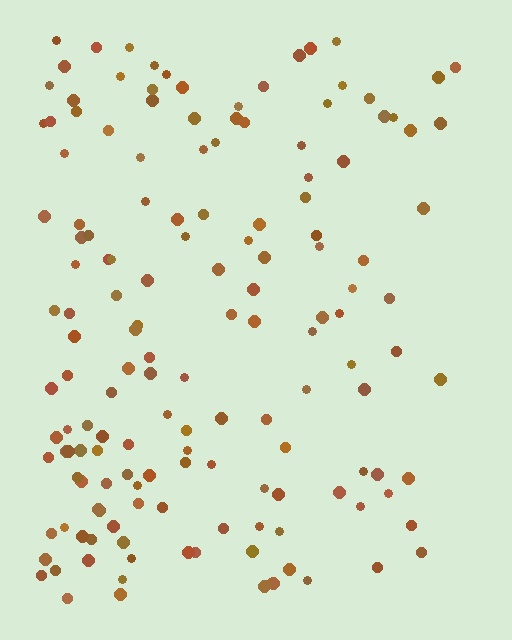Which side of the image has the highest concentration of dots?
The left.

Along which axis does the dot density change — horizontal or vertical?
Horizontal.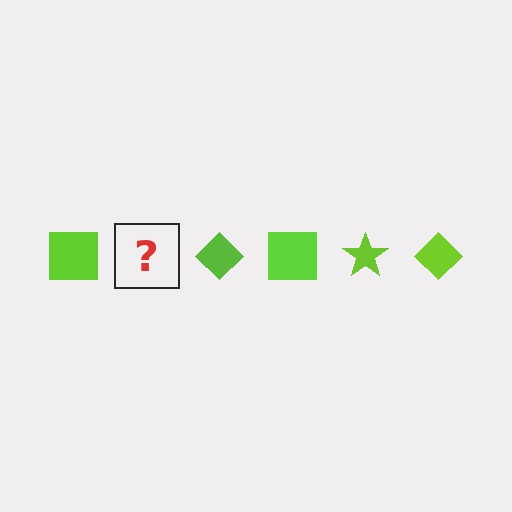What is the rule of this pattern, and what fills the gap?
The rule is that the pattern cycles through square, star, diamond shapes in lime. The gap should be filled with a lime star.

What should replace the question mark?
The question mark should be replaced with a lime star.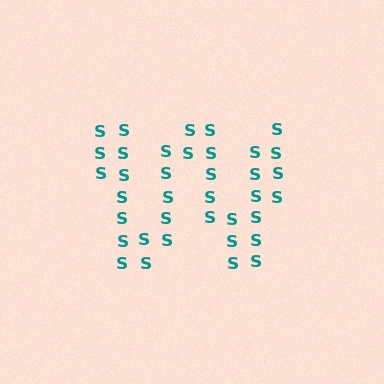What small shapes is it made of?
It is made of small letter S's.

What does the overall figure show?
The overall figure shows the letter W.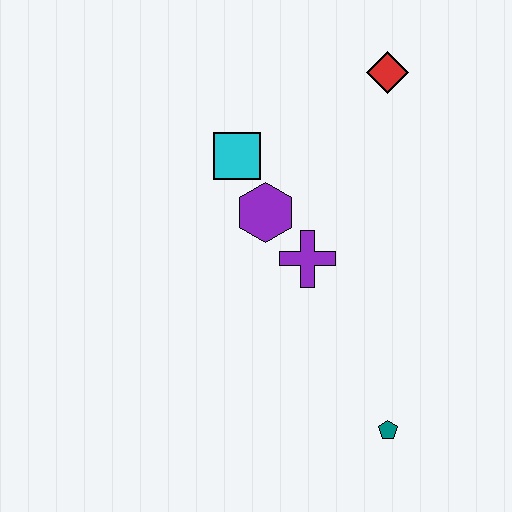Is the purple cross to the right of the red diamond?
No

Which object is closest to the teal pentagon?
The purple cross is closest to the teal pentagon.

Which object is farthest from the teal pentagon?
The red diamond is farthest from the teal pentagon.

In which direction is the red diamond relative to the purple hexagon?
The red diamond is above the purple hexagon.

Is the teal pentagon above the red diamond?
No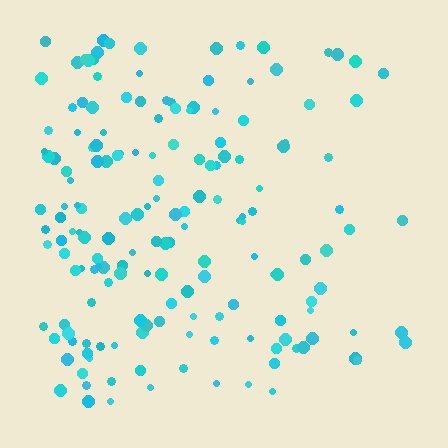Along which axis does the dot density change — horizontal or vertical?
Horizontal.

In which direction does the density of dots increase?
From right to left, with the left side densest.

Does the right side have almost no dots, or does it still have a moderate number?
Still a moderate number, just noticeably fewer than the left.